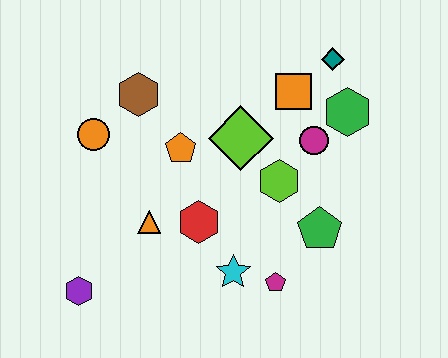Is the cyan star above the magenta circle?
No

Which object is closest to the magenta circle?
The green hexagon is closest to the magenta circle.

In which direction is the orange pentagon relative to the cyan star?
The orange pentagon is above the cyan star.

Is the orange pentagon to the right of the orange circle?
Yes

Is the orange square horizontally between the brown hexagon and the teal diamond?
Yes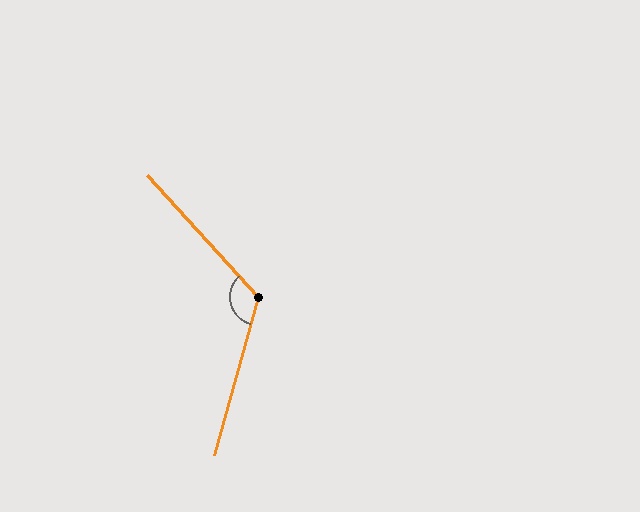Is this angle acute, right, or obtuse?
It is obtuse.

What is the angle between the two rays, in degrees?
Approximately 122 degrees.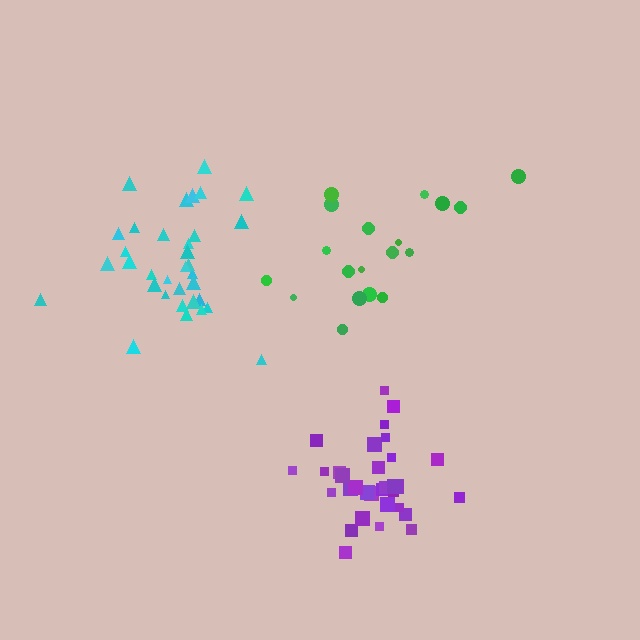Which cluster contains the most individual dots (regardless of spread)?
Cyan (34).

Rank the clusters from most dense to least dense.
purple, cyan, green.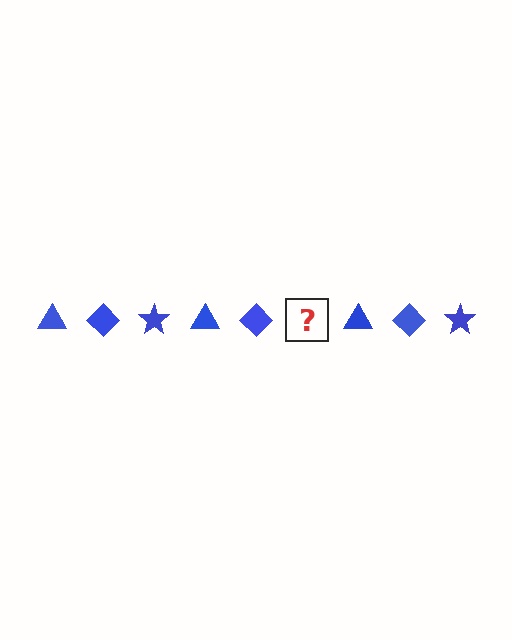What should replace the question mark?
The question mark should be replaced with a blue star.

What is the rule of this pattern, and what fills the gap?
The rule is that the pattern cycles through triangle, diamond, star shapes in blue. The gap should be filled with a blue star.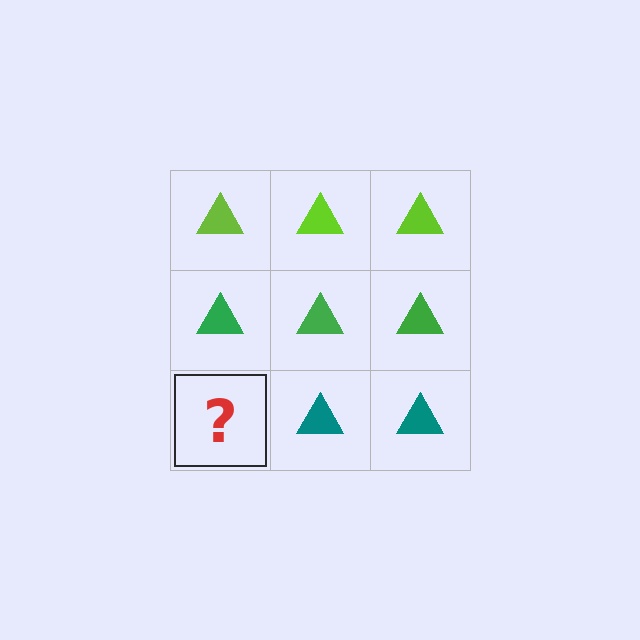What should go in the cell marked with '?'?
The missing cell should contain a teal triangle.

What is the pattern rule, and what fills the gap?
The rule is that each row has a consistent color. The gap should be filled with a teal triangle.